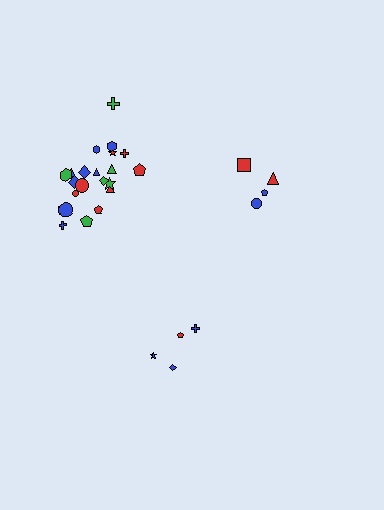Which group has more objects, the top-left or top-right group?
The top-left group.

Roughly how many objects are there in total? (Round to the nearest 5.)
Roughly 30 objects in total.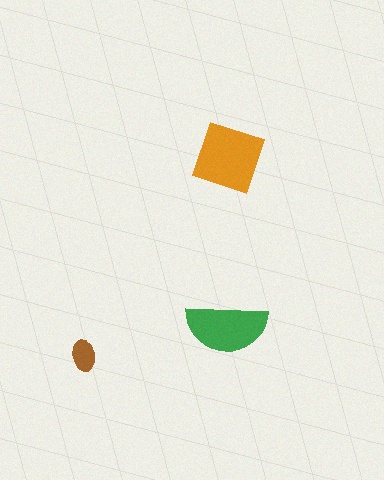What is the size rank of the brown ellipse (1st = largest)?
3rd.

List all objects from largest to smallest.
The orange square, the green semicircle, the brown ellipse.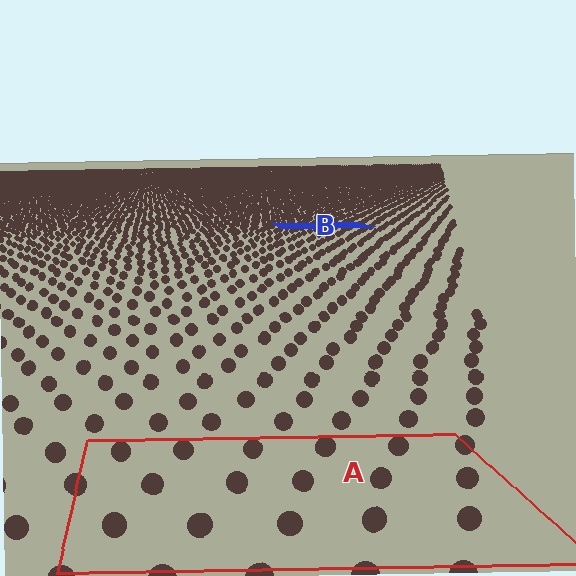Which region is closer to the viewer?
Region A is closer. The texture elements there are larger and more spread out.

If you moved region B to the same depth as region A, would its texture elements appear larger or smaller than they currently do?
They would appear larger. At a closer depth, the same texture elements are projected at a bigger on-screen size.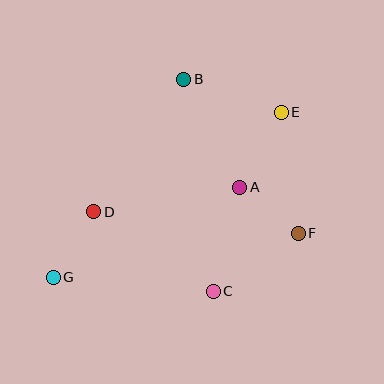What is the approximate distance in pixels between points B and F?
The distance between B and F is approximately 192 pixels.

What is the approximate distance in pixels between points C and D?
The distance between C and D is approximately 144 pixels.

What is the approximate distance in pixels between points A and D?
The distance between A and D is approximately 148 pixels.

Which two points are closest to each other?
Points A and F are closest to each other.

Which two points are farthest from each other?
Points E and G are farthest from each other.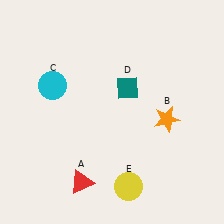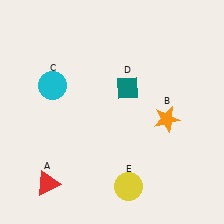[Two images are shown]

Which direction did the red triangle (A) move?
The red triangle (A) moved left.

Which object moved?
The red triangle (A) moved left.